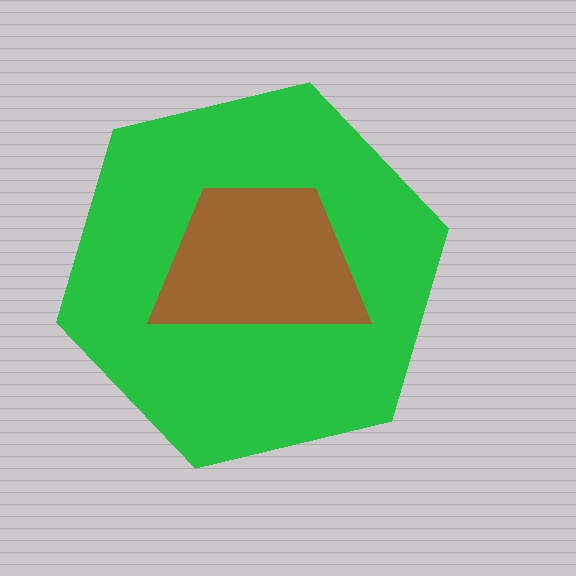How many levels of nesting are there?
2.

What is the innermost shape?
The brown trapezoid.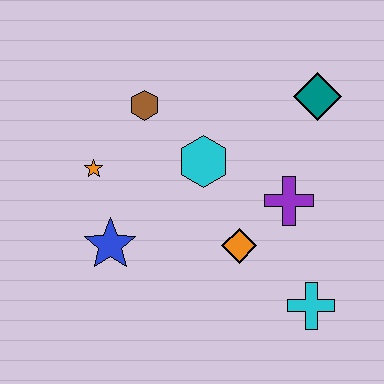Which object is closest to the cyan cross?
The orange diamond is closest to the cyan cross.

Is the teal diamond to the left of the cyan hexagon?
No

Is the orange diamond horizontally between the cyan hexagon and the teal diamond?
Yes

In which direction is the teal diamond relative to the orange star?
The teal diamond is to the right of the orange star.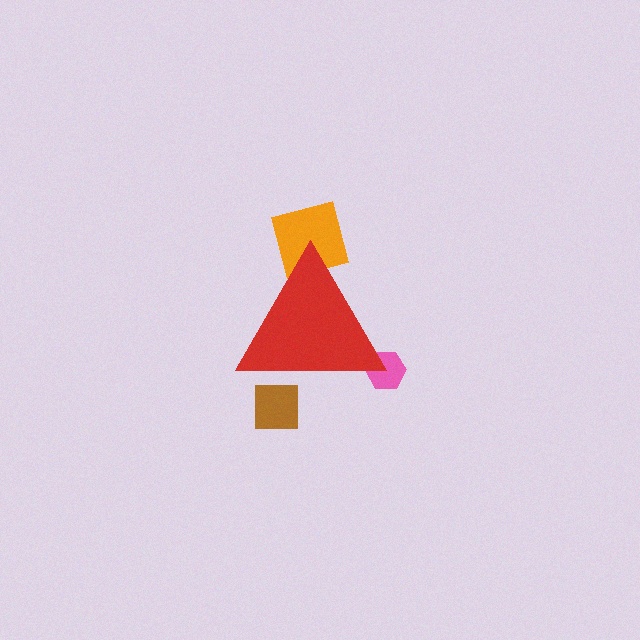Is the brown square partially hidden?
Yes, the brown square is partially hidden behind the red triangle.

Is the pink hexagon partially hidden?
Yes, the pink hexagon is partially hidden behind the red triangle.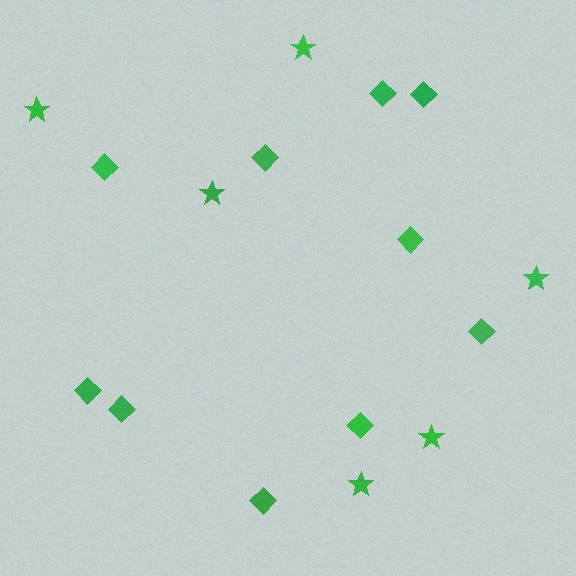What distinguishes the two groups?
There are 2 groups: one group of diamonds (10) and one group of stars (6).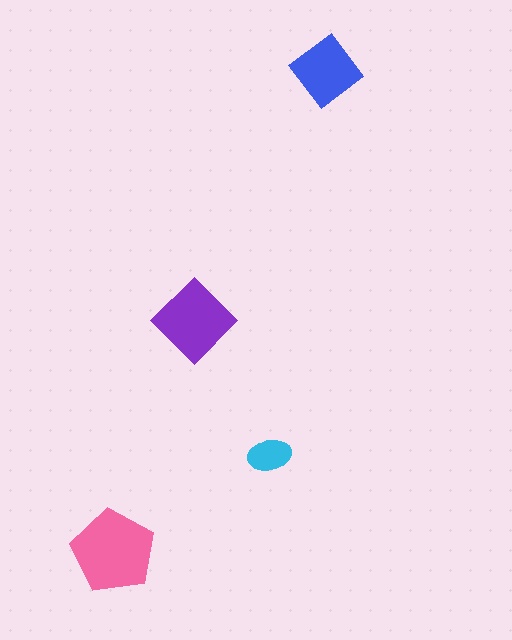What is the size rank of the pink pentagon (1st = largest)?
1st.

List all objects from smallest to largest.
The cyan ellipse, the blue diamond, the purple diamond, the pink pentagon.